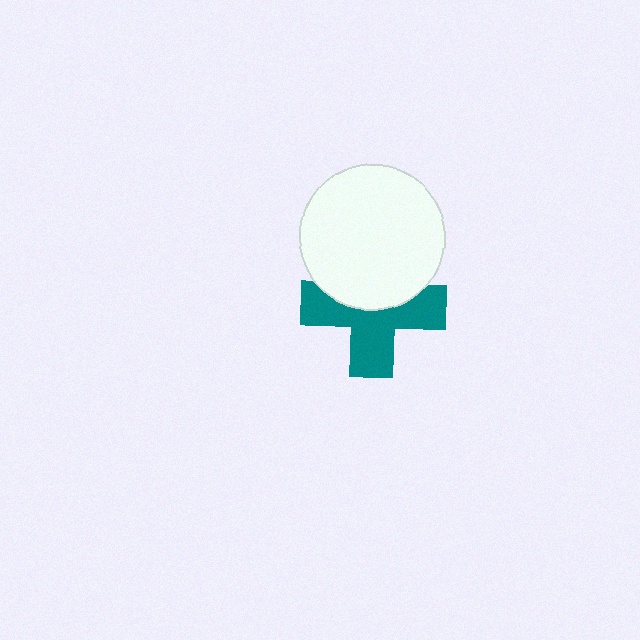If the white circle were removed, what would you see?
You would see the complete teal cross.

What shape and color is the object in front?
The object in front is a white circle.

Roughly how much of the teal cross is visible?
About half of it is visible (roughly 60%).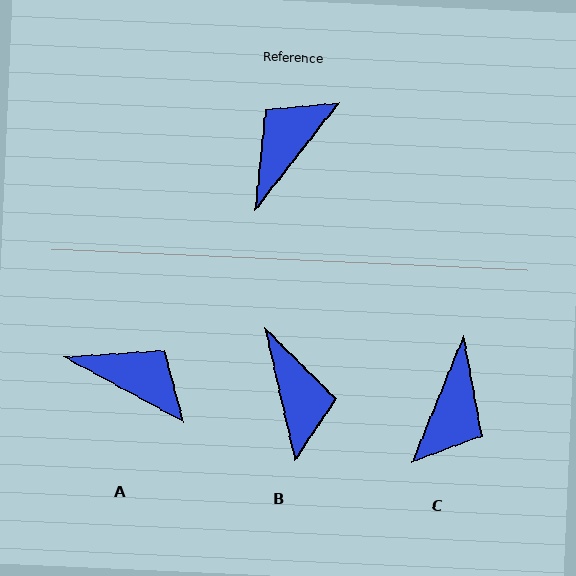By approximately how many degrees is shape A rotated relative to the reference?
Approximately 80 degrees clockwise.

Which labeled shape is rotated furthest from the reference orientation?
C, about 164 degrees away.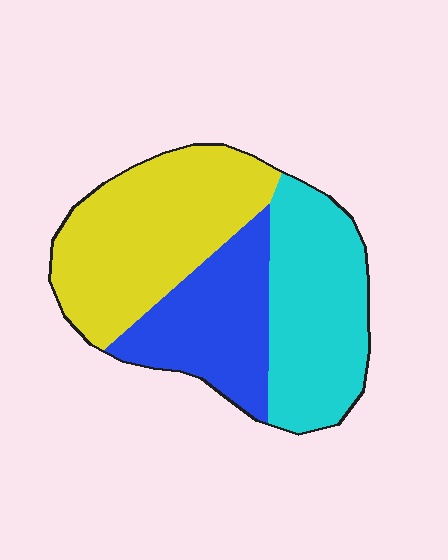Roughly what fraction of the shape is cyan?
Cyan takes up about one third (1/3) of the shape.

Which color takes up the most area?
Yellow, at roughly 40%.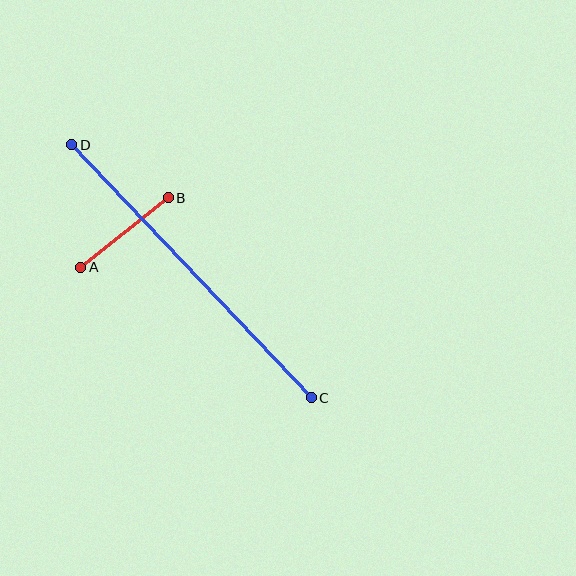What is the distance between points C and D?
The distance is approximately 348 pixels.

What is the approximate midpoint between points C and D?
The midpoint is at approximately (192, 271) pixels.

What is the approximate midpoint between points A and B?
The midpoint is at approximately (125, 233) pixels.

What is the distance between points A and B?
The distance is approximately 112 pixels.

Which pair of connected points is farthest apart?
Points C and D are farthest apart.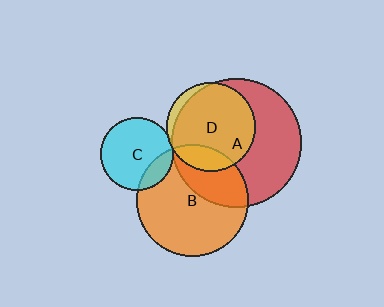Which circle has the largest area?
Circle A (red).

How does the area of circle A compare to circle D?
Approximately 2.1 times.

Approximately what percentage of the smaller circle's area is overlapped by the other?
Approximately 5%.